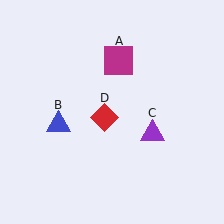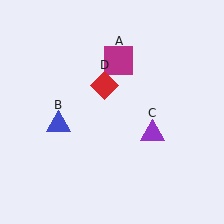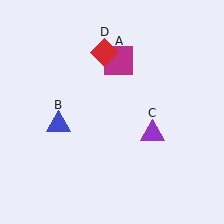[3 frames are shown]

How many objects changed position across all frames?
1 object changed position: red diamond (object D).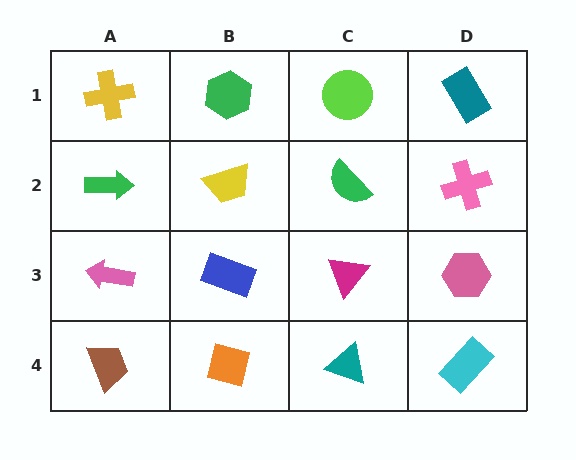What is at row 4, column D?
A cyan rectangle.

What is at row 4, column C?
A teal triangle.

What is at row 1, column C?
A lime circle.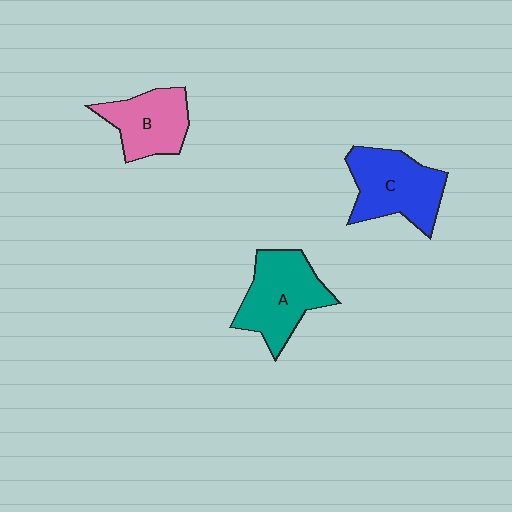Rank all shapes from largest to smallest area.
From largest to smallest: A (teal), C (blue), B (pink).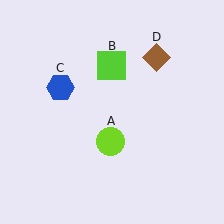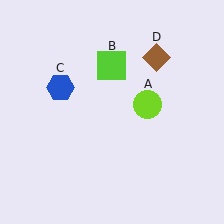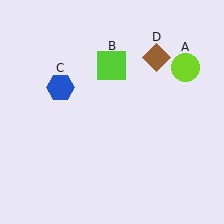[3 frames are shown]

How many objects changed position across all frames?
1 object changed position: lime circle (object A).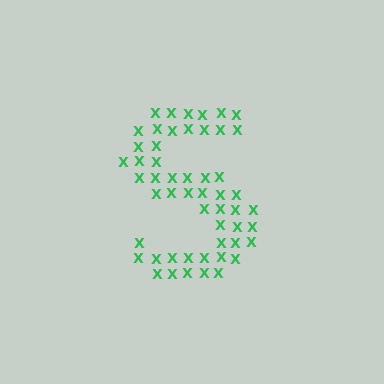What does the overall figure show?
The overall figure shows the letter S.